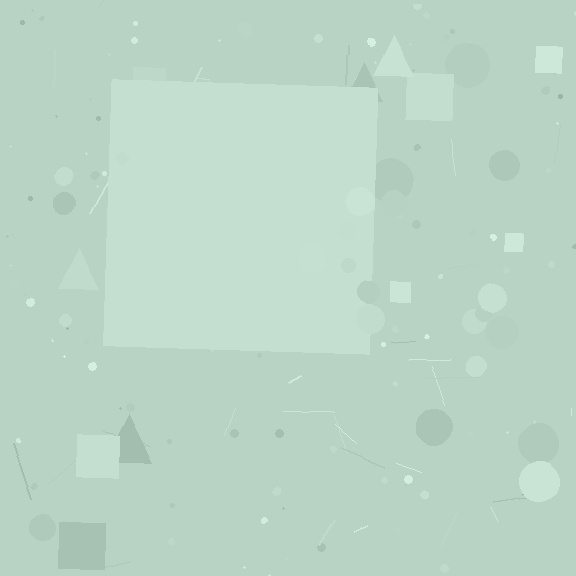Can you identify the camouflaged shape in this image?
The camouflaged shape is a square.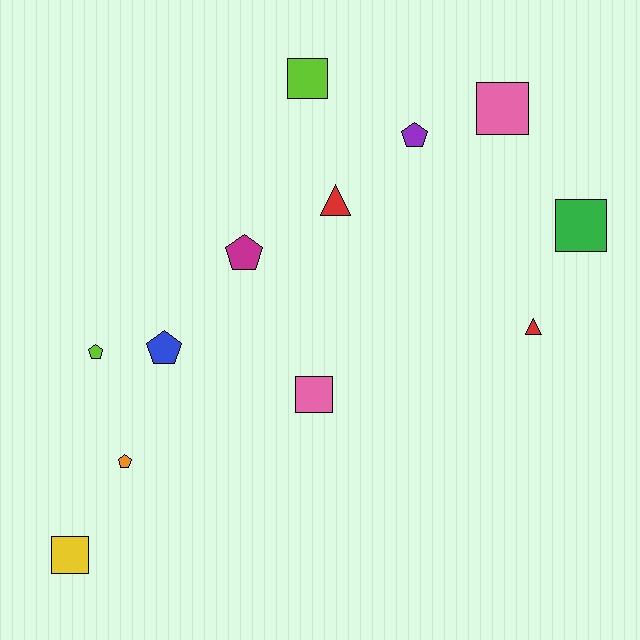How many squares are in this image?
There are 5 squares.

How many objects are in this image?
There are 12 objects.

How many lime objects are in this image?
There are 2 lime objects.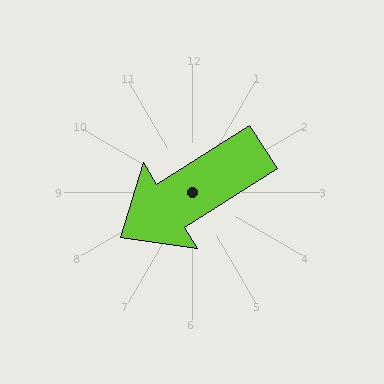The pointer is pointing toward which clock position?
Roughly 8 o'clock.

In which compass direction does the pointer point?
Southwest.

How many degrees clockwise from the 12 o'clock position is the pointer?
Approximately 238 degrees.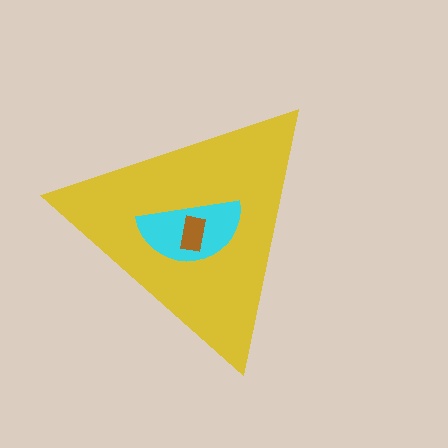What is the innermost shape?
The brown rectangle.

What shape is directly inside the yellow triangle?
The cyan semicircle.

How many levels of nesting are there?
3.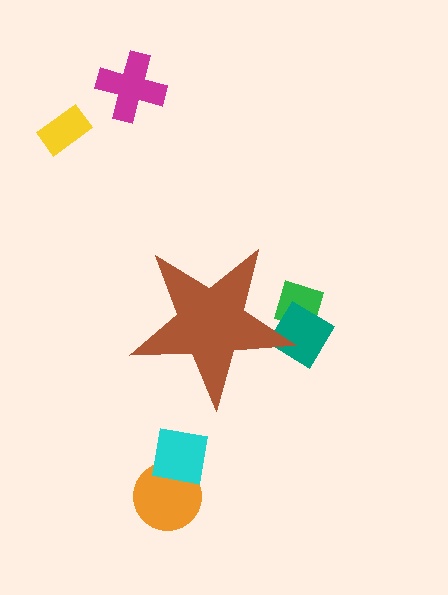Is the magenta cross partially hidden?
No, the magenta cross is fully visible.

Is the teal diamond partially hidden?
Yes, the teal diamond is partially hidden behind the brown star.